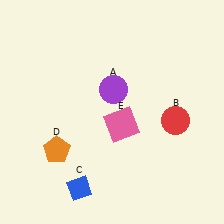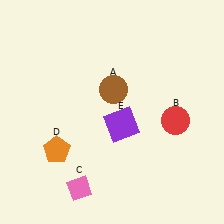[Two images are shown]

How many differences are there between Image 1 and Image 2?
There are 3 differences between the two images.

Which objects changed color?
A changed from purple to brown. C changed from blue to pink. E changed from pink to purple.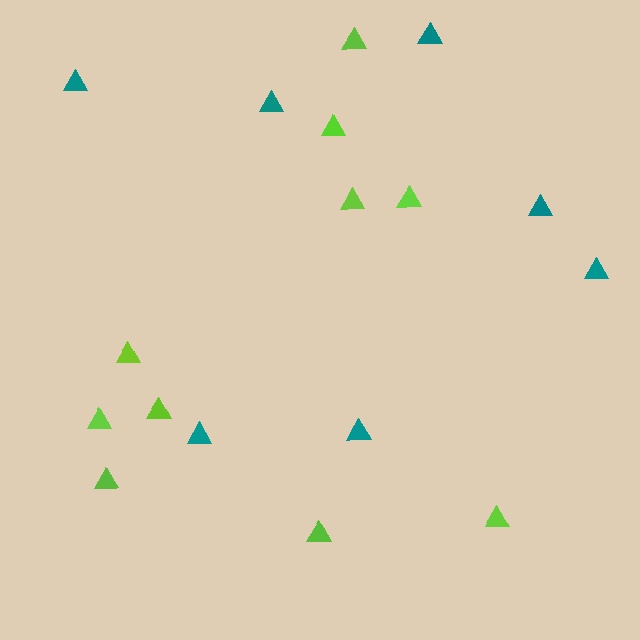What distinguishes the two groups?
There are 2 groups: one group of lime triangles (10) and one group of teal triangles (7).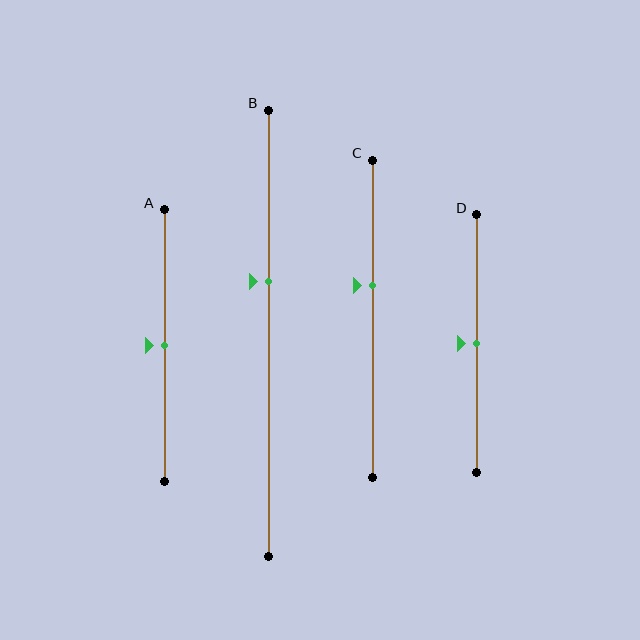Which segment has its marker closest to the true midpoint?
Segment A has its marker closest to the true midpoint.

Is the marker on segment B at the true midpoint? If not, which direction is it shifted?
No, the marker on segment B is shifted upward by about 12% of the segment length.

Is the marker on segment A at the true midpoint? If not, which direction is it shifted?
Yes, the marker on segment A is at the true midpoint.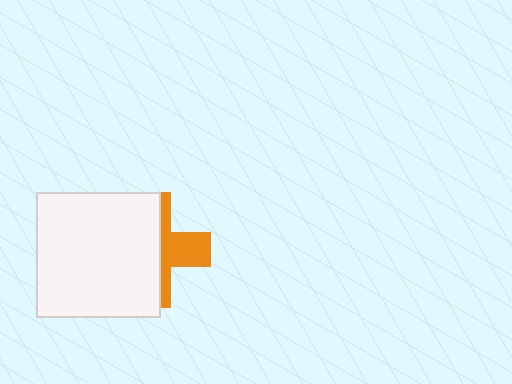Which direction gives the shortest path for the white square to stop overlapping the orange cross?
Moving left gives the shortest separation.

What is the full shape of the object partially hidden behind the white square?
The partially hidden object is an orange cross.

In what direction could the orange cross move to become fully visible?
The orange cross could move right. That would shift it out from behind the white square entirely.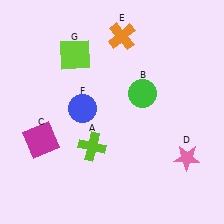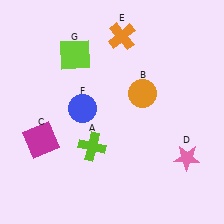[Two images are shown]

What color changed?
The circle (B) changed from green in Image 1 to orange in Image 2.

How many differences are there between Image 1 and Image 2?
There is 1 difference between the two images.